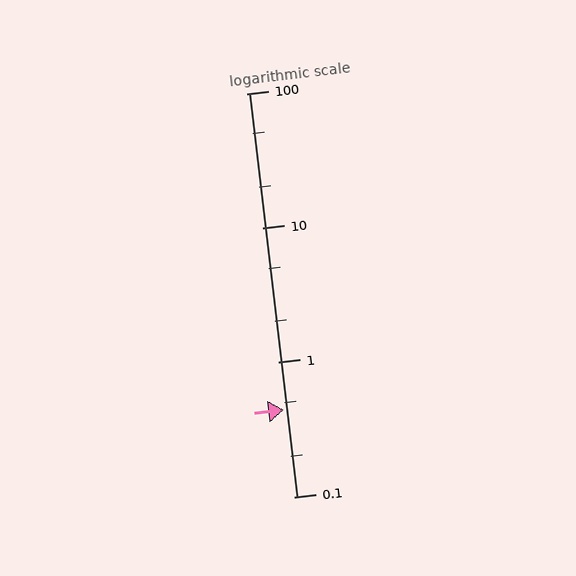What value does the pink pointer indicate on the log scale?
The pointer indicates approximately 0.44.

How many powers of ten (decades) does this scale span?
The scale spans 3 decades, from 0.1 to 100.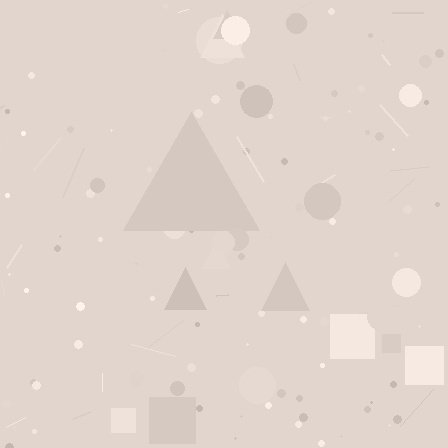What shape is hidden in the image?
A triangle is hidden in the image.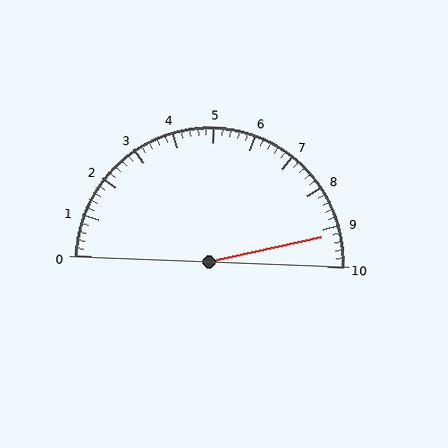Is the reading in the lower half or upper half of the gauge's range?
The reading is in the upper half of the range (0 to 10).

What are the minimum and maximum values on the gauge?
The gauge ranges from 0 to 10.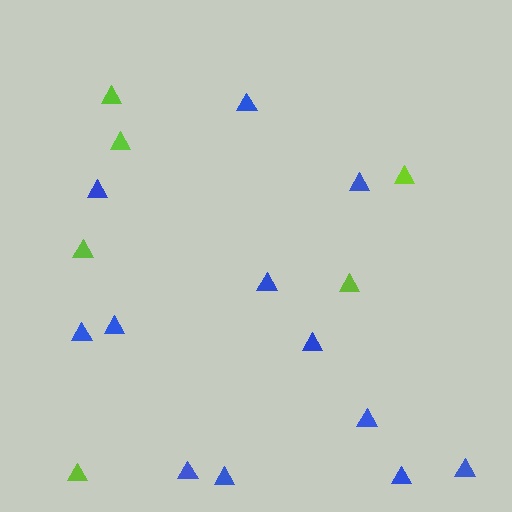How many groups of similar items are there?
There are 2 groups: one group of blue triangles (12) and one group of lime triangles (6).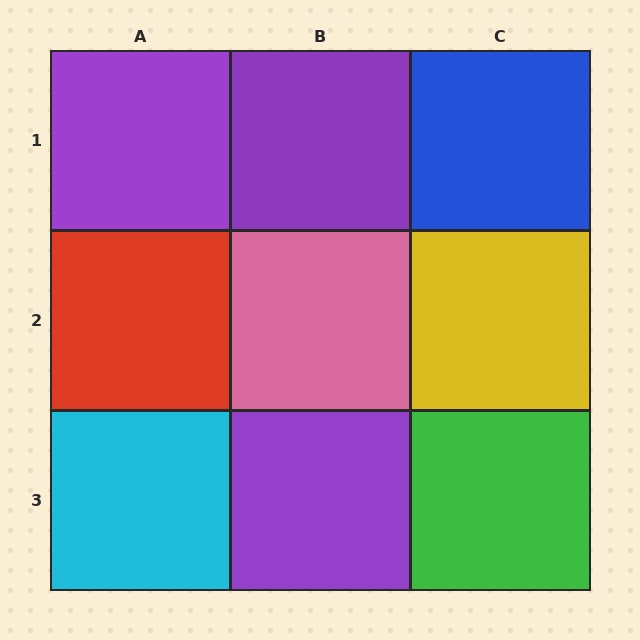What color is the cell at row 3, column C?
Green.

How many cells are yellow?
1 cell is yellow.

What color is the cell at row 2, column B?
Pink.